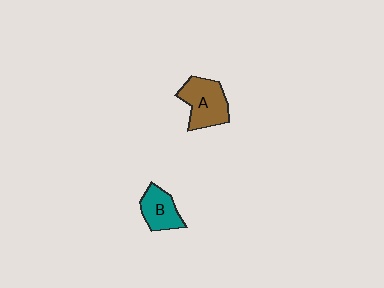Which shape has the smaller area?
Shape B (teal).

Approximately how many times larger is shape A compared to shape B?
Approximately 1.4 times.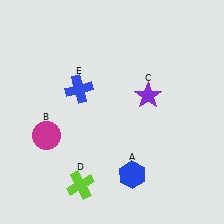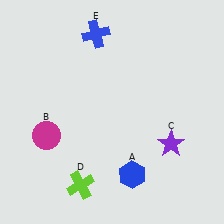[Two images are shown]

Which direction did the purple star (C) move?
The purple star (C) moved down.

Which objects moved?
The objects that moved are: the purple star (C), the blue cross (E).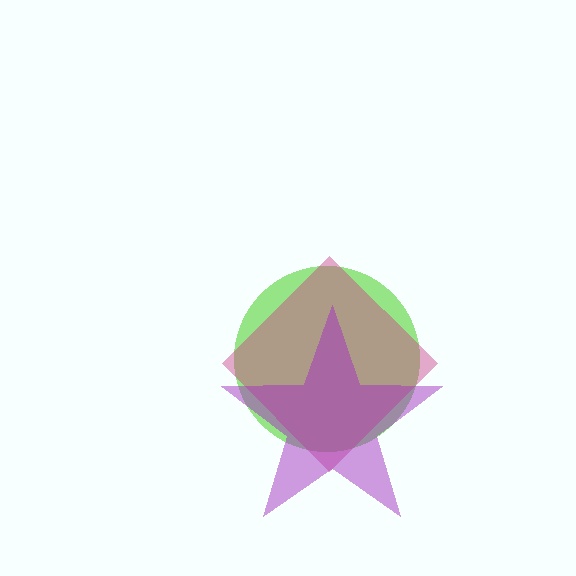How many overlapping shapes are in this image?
There are 3 overlapping shapes in the image.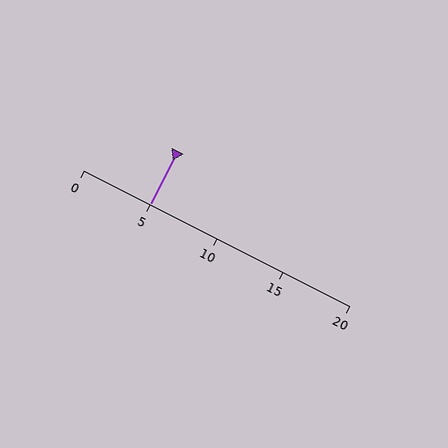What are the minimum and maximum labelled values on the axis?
The axis runs from 0 to 20.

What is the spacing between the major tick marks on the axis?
The major ticks are spaced 5 apart.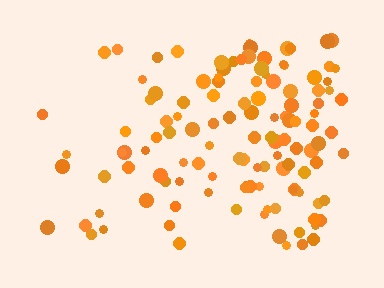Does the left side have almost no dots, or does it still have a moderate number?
Still a moderate number, just noticeably fewer than the right.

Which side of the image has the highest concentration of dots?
The right.